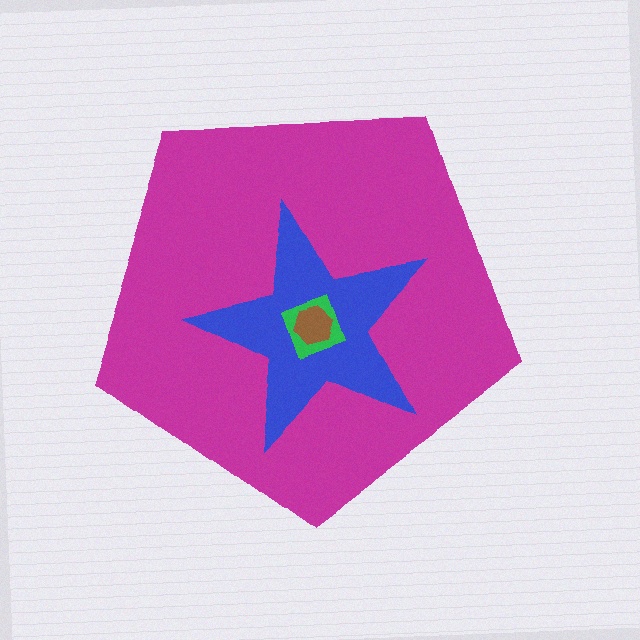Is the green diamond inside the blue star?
Yes.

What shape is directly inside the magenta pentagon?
The blue star.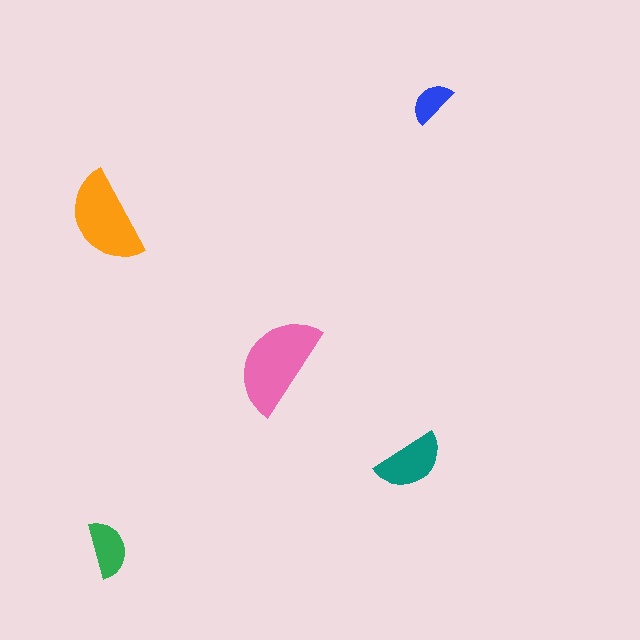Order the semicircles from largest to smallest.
the pink one, the orange one, the teal one, the green one, the blue one.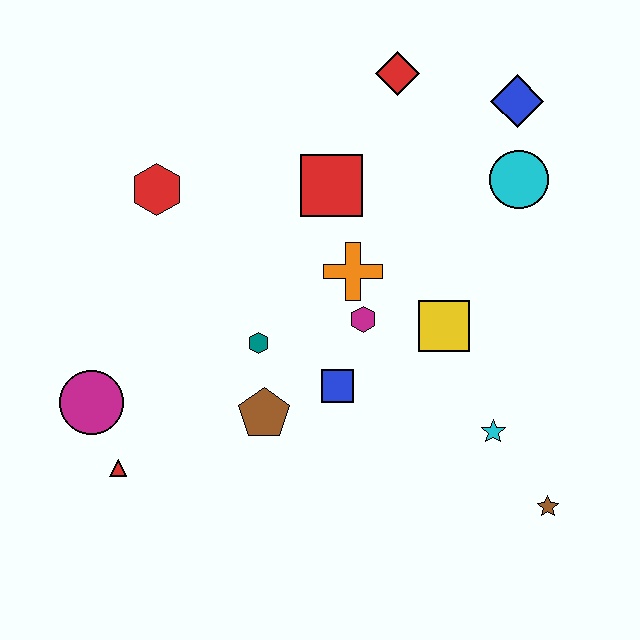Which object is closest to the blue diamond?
The cyan circle is closest to the blue diamond.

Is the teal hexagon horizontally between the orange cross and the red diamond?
No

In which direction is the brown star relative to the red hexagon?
The brown star is to the right of the red hexagon.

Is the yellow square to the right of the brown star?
No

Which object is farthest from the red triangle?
The blue diamond is farthest from the red triangle.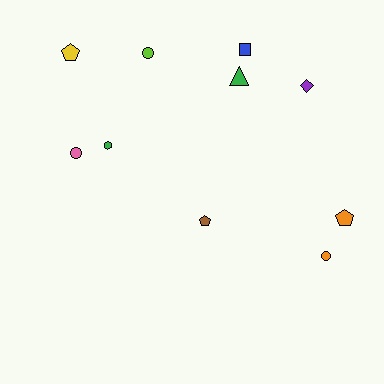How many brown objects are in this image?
There is 1 brown object.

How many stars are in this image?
There are no stars.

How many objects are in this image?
There are 10 objects.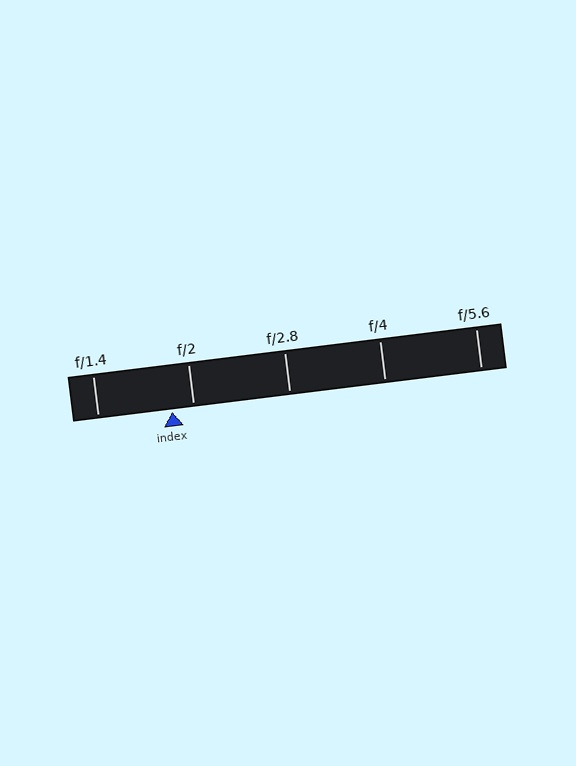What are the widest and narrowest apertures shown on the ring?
The widest aperture shown is f/1.4 and the narrowest is f/5.6.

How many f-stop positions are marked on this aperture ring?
There are 5 f-stop positions marked.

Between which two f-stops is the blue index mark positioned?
The index mark is between f/1.4 and f/2.